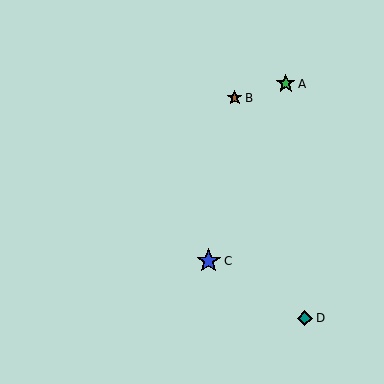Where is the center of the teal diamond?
The center of the teal diamond is at (305, 318).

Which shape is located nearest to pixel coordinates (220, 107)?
The brown star (labeled B) at (235, 98) is nearest to that location.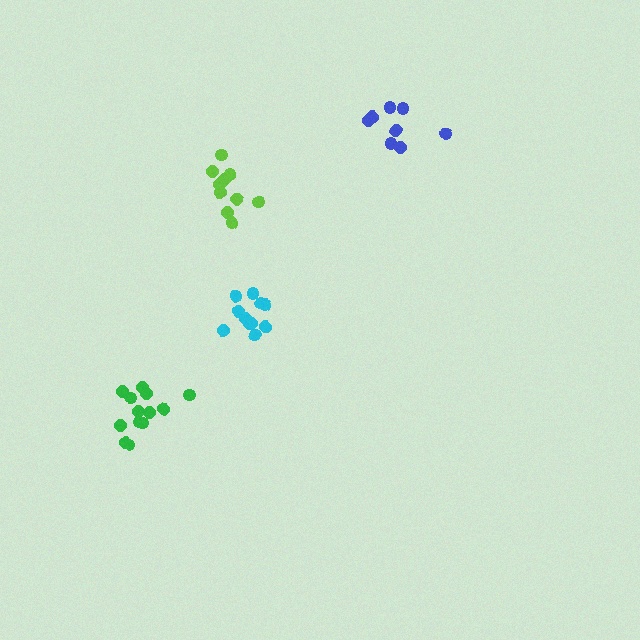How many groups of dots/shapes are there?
There are 4 groups.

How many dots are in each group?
Group 1: 10 dots, Group 2: 11 dots, Group 3: 13 dots, Group 4: 8 dots (42 total).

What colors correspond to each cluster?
The clusters are colored: lime, cyan, green, blue.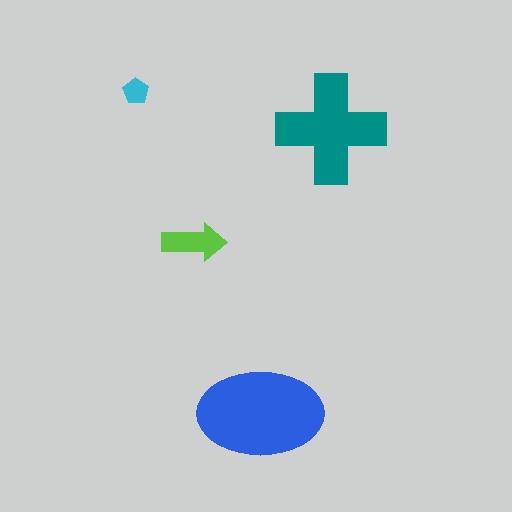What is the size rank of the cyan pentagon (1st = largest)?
4th.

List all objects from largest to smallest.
The blue ellipse, the teal cross, the lime arrow, the cyan pentagon.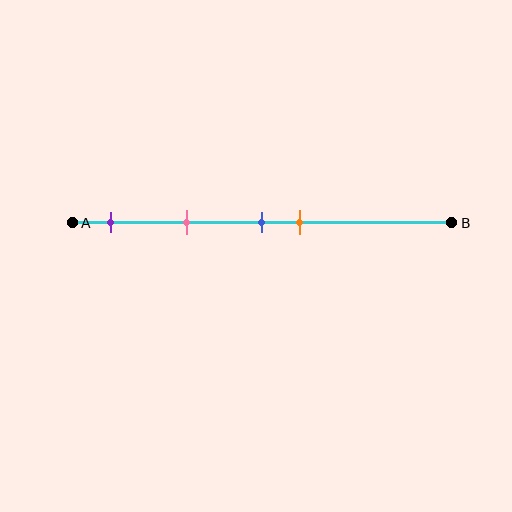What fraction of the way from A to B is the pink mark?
The pink mark is approximately 30% (0.3) of the way from A to B.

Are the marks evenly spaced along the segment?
No, the marks are not evenly spaced.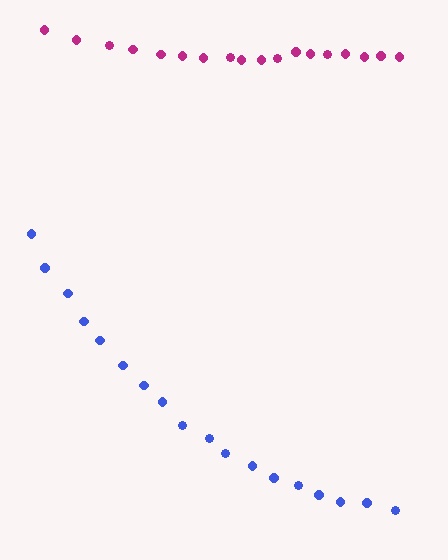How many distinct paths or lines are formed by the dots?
There are 2 distinct paths.